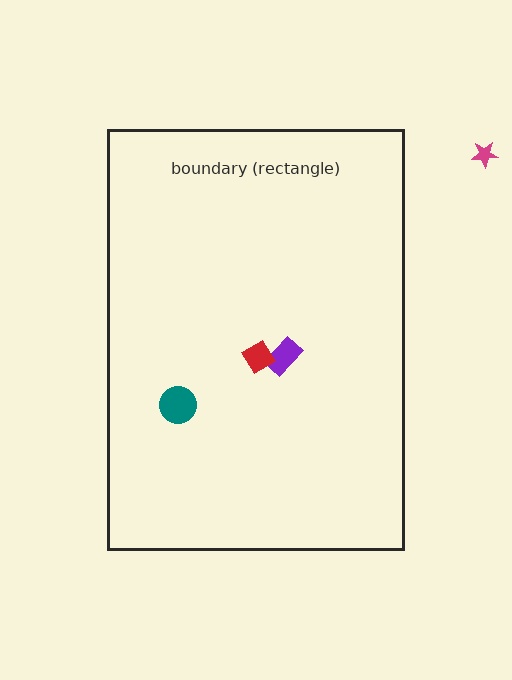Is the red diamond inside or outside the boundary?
Inside.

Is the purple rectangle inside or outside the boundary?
Inside.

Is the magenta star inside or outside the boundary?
Outside.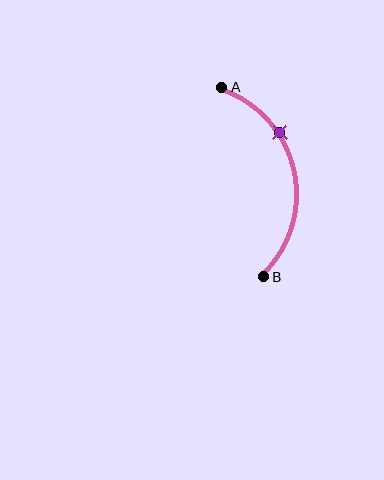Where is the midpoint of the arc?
The arc midpoint is the point on the curve farthest from the straight line joining A and B. It sits to the right of that line.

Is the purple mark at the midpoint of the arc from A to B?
No. The purple mark lies on the arc but is closer to endpoint A. The arc midpoint would be at the point on the curve equidistant along the arc from both A and B.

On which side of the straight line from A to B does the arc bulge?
The arc bulges to the right of the straight line connecting A and B.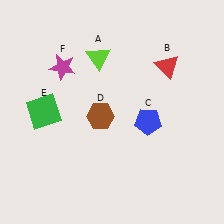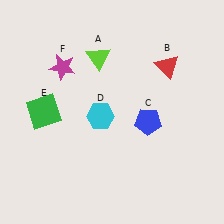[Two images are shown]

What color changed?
The hexagon (D) changed from brown in Image 1 to cyan in Image 2.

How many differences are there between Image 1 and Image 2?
There is 1 difference between the two images.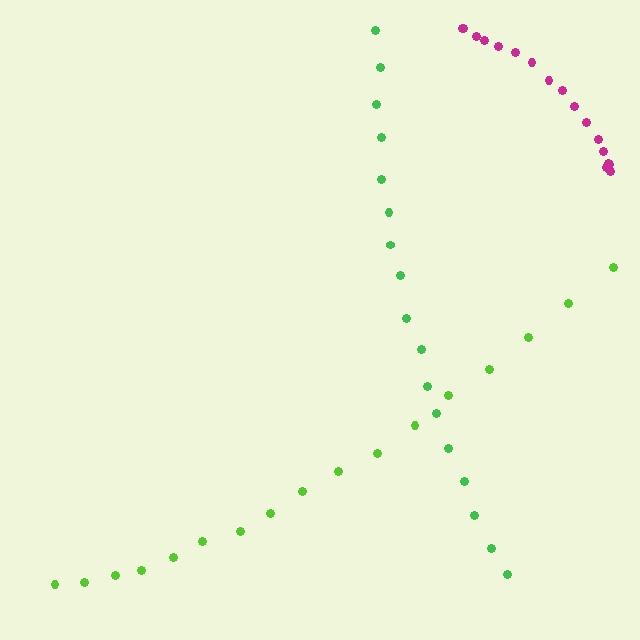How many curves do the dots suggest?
There are 3 distinct paths.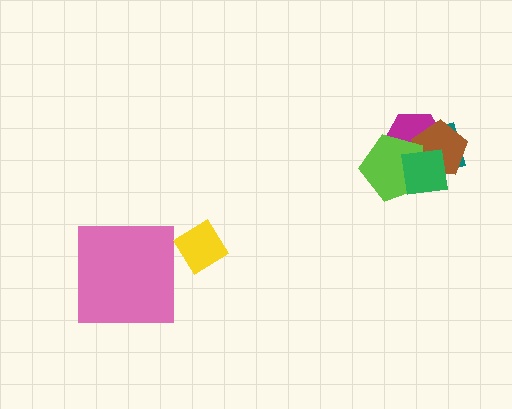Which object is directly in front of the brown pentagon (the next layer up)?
The lime pentagon is directly in front of the brown pentagon.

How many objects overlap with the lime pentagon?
4 objects overlap with the lime pentagon.